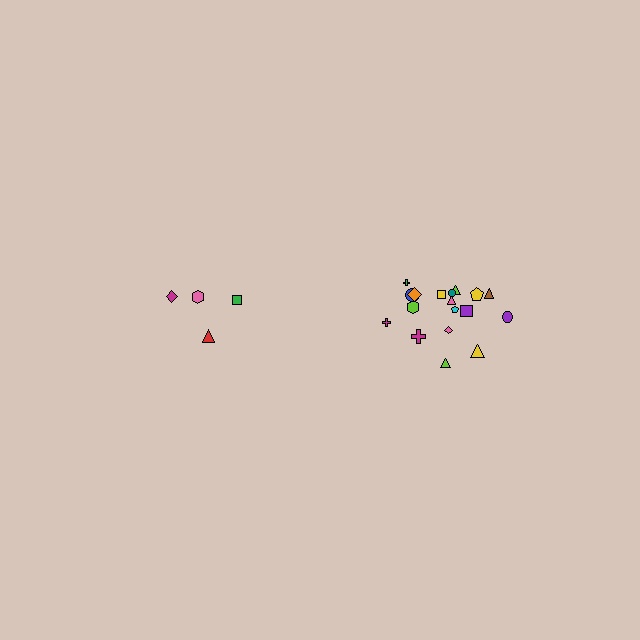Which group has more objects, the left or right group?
The right group.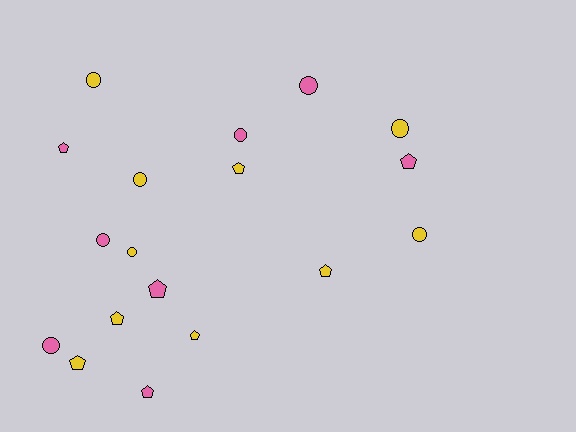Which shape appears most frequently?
Circle, with 9 objects.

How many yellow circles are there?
There are 5 yellow circles.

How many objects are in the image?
There are 18 objects.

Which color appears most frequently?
Yellow, with 10 objects.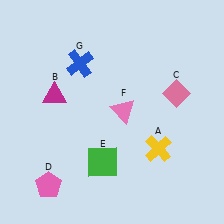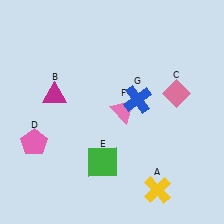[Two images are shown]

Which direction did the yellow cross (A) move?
The yellow cross (A) moved down.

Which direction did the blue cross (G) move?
The blue cross (G) moved right.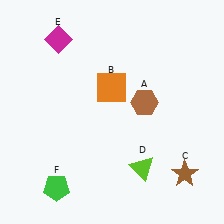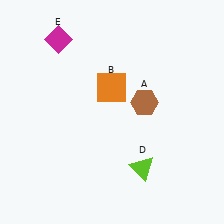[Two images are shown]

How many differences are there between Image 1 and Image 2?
There are 2 differences between the two images.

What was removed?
The brown star (C), the green pentagon (F) were removed in Image 2.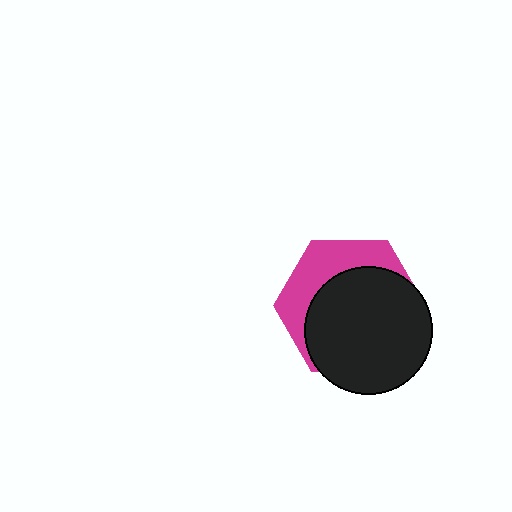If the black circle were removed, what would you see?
You would see the complete magenta hexagon.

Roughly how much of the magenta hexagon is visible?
A small part of it is visible (roughly 35%).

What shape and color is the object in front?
The object in front is a black circle.